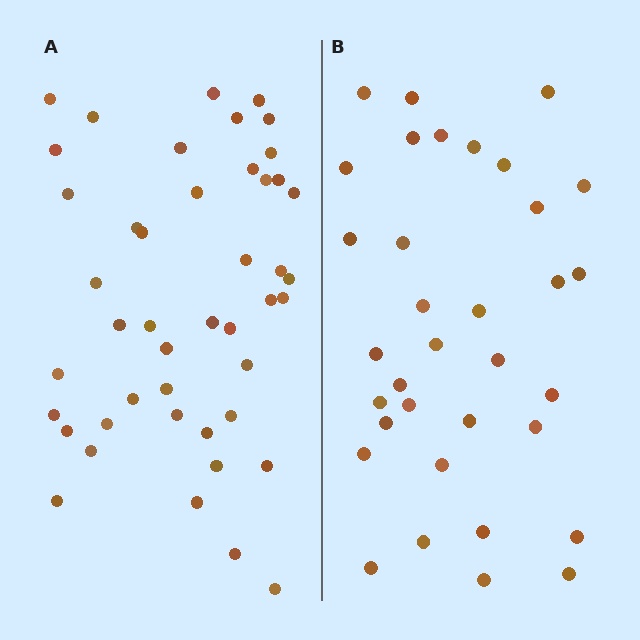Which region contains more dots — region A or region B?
Region A (the left region) has more dots.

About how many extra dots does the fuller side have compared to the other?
Region A has roughly 12 or so more dots than region B.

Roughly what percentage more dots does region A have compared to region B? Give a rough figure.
About 30% more.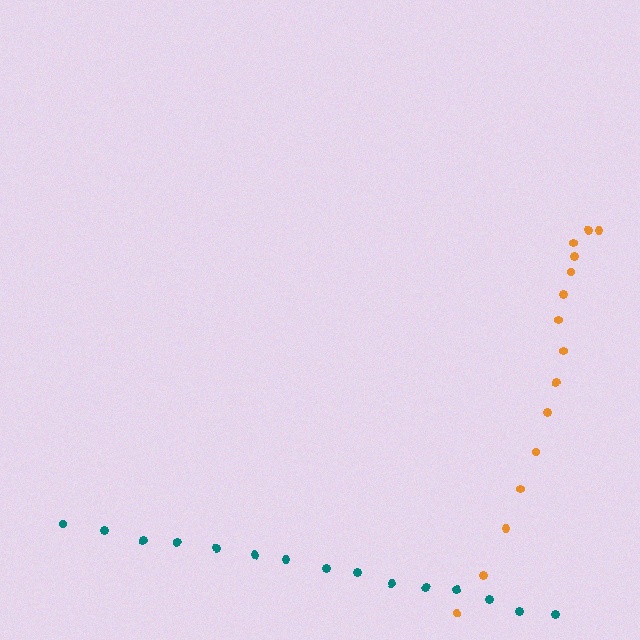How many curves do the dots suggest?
There are 2 distinct paths.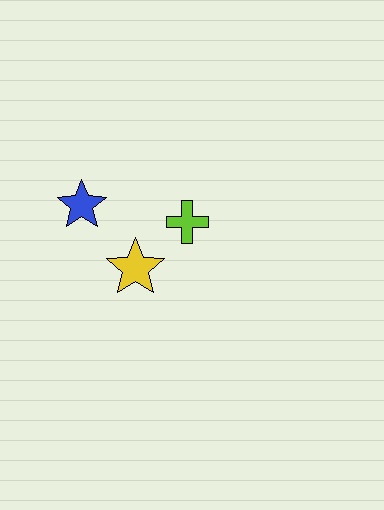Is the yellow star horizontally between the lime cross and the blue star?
Yes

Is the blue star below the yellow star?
No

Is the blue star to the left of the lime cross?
Yes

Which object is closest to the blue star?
The yellow star is closest to the blue star.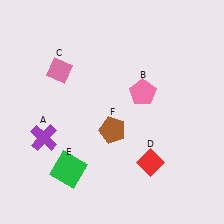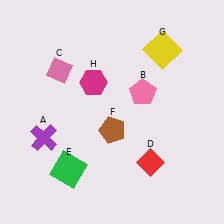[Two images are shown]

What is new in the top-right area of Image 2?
A yellow square (G) was added in the top-right area of Image 2.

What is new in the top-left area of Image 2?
A magenta hexagon (H) was added in the top-left area of Image 2.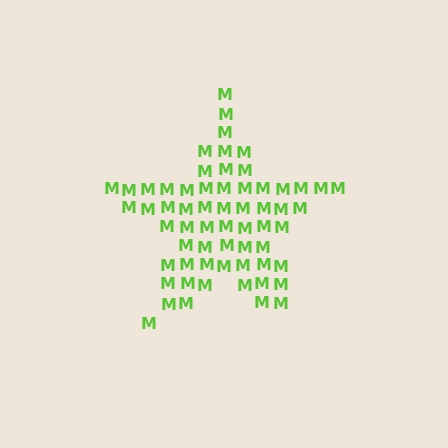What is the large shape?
The large shape is a star.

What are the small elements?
The small elements are letter M's.